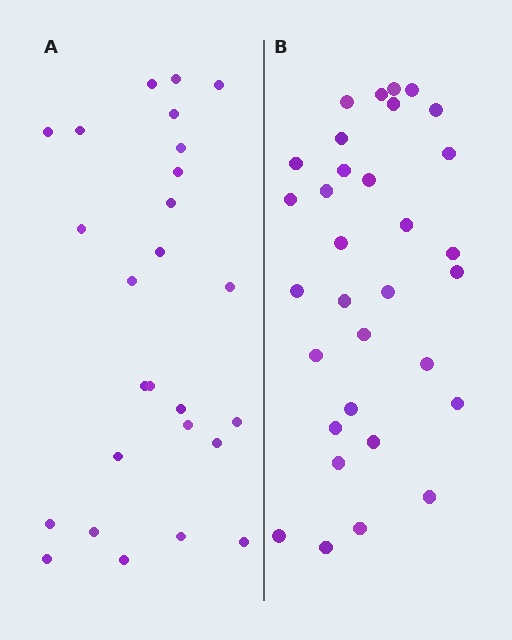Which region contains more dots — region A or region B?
Region B (the right region) has more dots.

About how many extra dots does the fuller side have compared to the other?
Region B has about 6 more dots than region A.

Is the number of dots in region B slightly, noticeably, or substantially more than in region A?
Region B has only slightly more — the two regions are fairly close. The ratio is roughly 1.2 to 1.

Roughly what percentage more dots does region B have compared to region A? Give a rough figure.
About 25% more.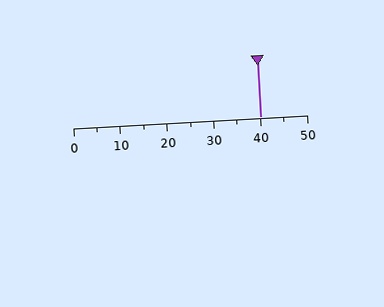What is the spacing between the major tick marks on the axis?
The major ticks are spaced 10 apart.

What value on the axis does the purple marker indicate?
The marker indicates approximately 40.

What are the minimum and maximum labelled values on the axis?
The axis runs from 0 to 50.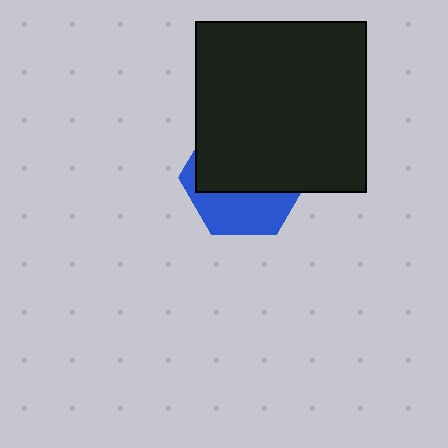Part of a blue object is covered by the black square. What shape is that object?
It is a hexagon.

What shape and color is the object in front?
The object in front is a black square.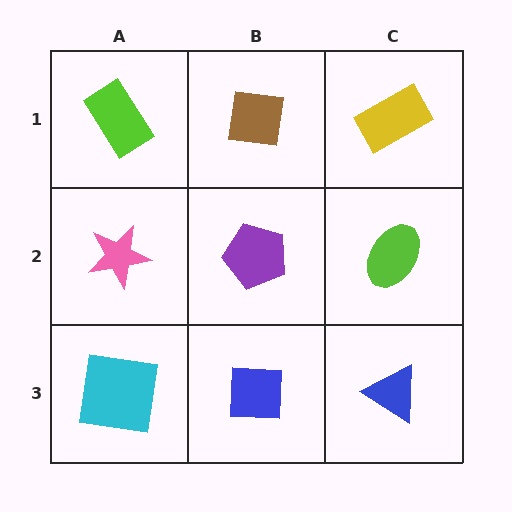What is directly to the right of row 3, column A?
A blue square.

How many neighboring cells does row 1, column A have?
2.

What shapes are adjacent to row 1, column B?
A purple pentagon (row 2, column B), a lime rectangle (row 1, column A), a yellow rectangle (row 1, column C).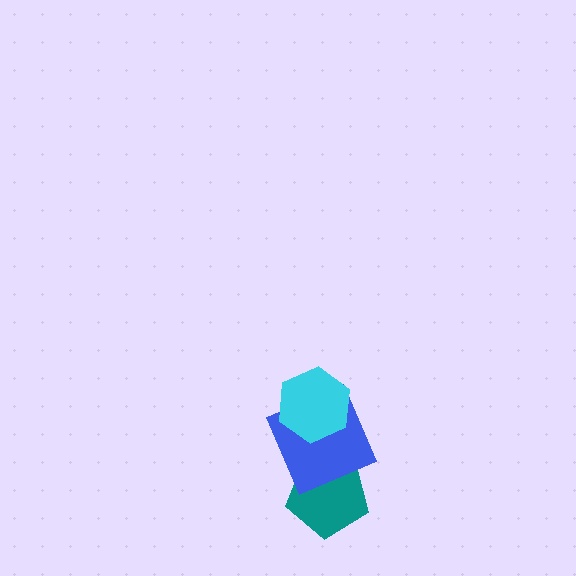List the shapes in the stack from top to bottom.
From top to bottom: the cyan hexagon, the blue square, the teal pentagon.